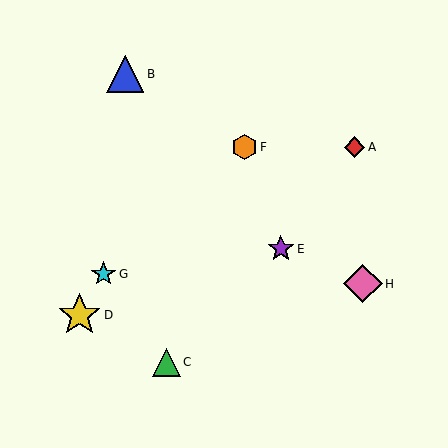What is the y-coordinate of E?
Object E is at y≈249.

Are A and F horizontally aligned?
Yes, both are at y≈147.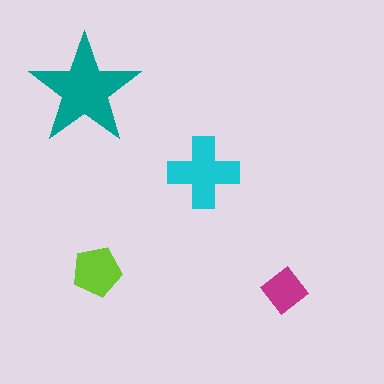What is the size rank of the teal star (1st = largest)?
1st.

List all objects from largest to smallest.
The teal star, the cyan cross, the lime pentagon, the magenta diamond.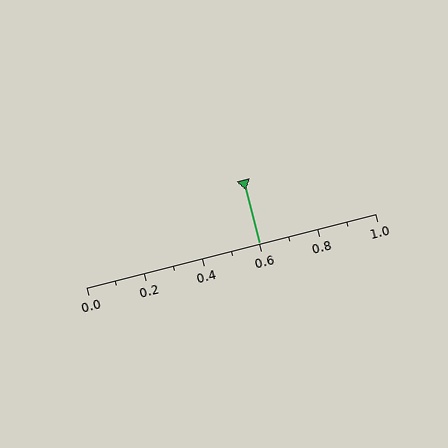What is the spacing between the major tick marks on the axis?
The major ticks are spaced 0.2 apart.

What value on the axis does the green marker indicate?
The marker indicates approximately 0.6.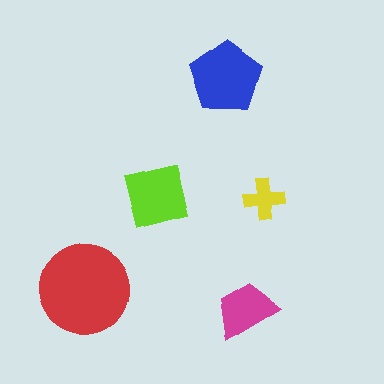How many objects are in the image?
There are 5 objects in the image.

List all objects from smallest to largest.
The yellow cross, the magenta trapezoid, the lime square, the blue pentagon, the red circle.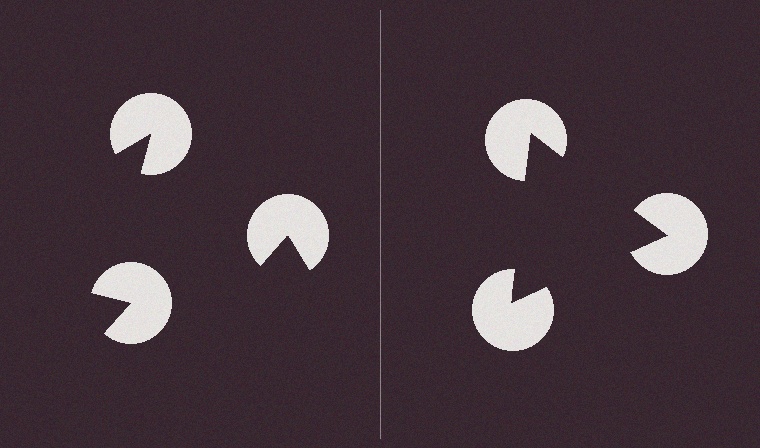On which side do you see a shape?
An illusory triangle appears on the right side. On the left side the wedge cuts are rotated, so no coherent shape forms.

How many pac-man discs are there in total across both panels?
6 — 3 on each side.